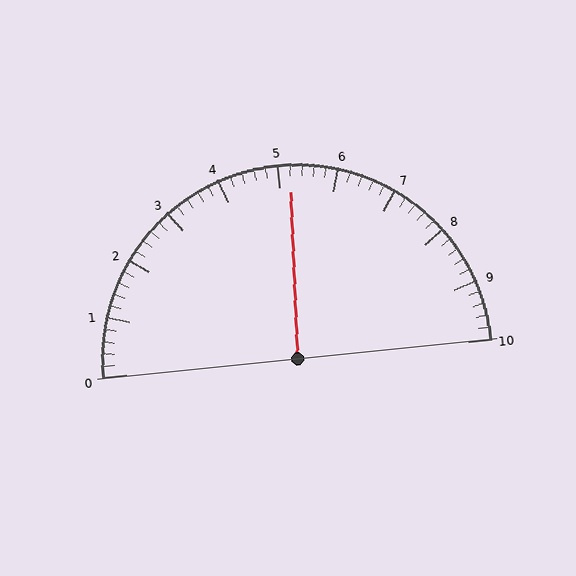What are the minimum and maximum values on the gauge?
The gauge ranges from 0 to 10.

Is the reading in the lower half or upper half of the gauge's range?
The reading is in the upper half of the range (0 to 10).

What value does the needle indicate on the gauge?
The needle indicates approximately 5.2.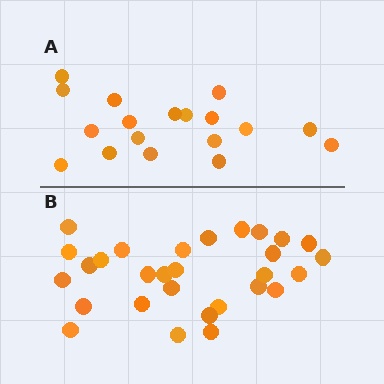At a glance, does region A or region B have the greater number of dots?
Region B (the bottom region) has more dots.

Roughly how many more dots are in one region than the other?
Region B has roughly 12 or so more dots than region A.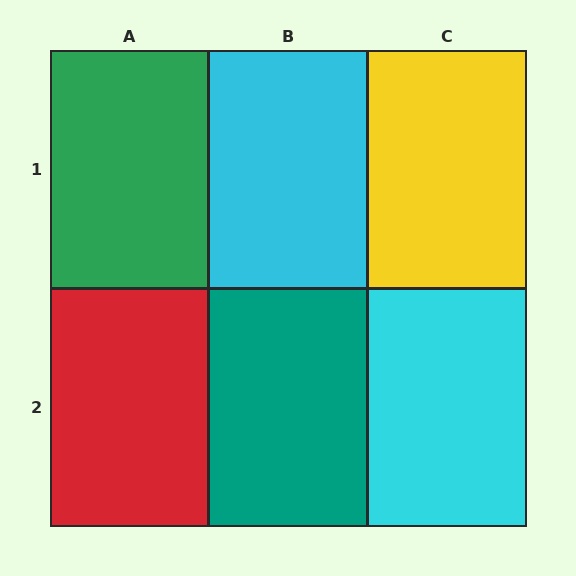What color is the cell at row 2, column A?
Red.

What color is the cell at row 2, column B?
Teal.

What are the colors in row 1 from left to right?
Green, cyan, yellow.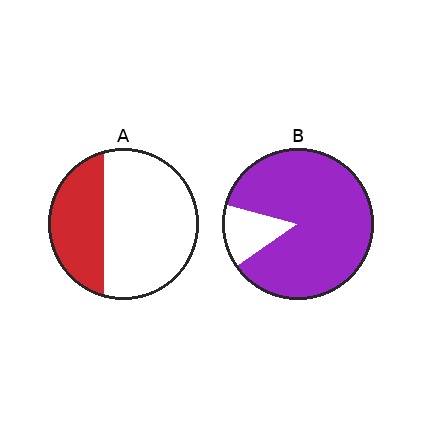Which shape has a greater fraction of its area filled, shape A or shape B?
Shape B.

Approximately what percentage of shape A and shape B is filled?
A is approximately 35% and B is approximately 85%.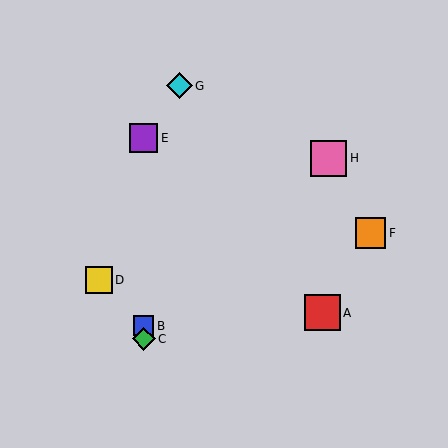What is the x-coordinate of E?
Object E is at x≈144.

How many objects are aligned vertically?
3 objects (B, C, E) are aligned vertically.